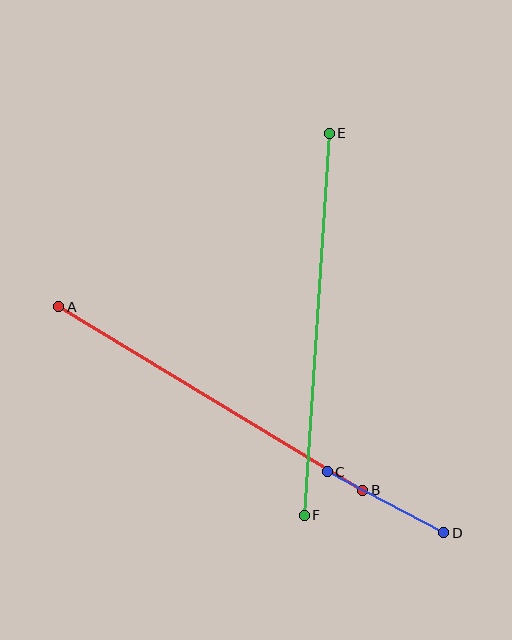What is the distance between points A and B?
The distance is approximately 355 pixels.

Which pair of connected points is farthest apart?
Points E and F are farthest apart.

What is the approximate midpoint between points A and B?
The midpoint is at approximately (211, 398) pixels.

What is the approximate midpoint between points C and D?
The midpoint is at approximately (386, 502) pixels.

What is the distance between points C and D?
The distance is approximately 131 pixels.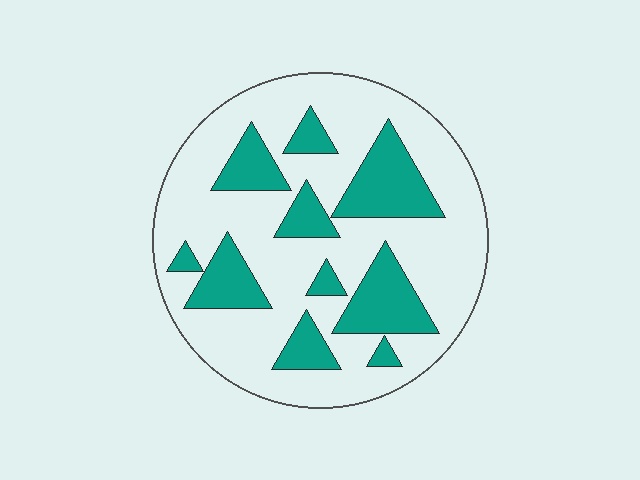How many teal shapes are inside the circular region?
10.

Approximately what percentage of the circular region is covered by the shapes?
Approximately 30%.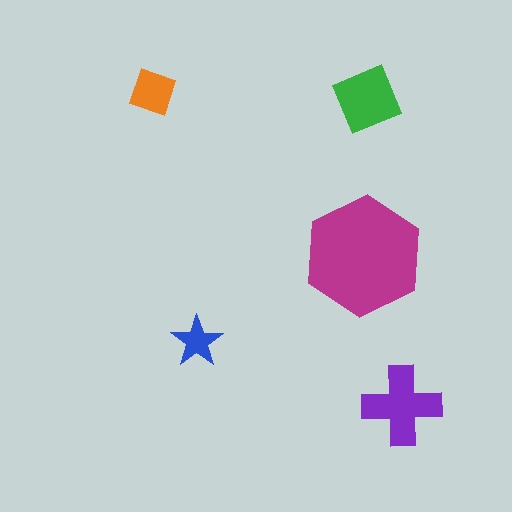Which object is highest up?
The orange square is topmost.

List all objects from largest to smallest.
The magenta hexagon, the purple cross, the green diamond, the orange square, the blue star.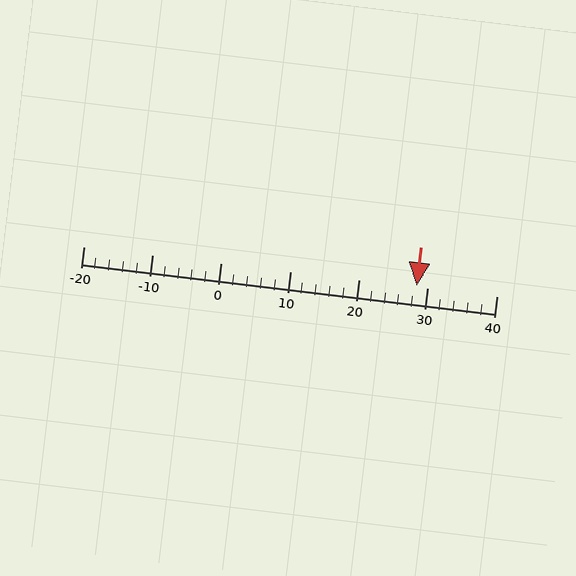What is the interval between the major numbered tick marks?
The major tick marks are spaced 10 units apart.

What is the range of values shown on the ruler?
The ruler shows values from -20 to 40.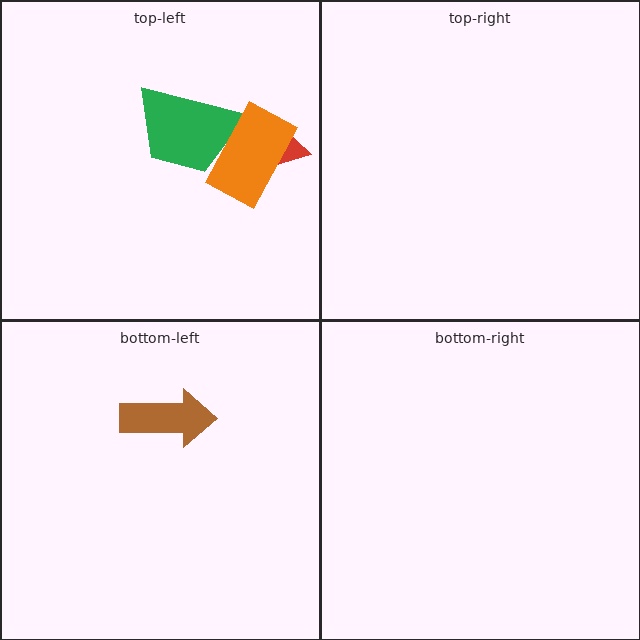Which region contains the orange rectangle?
The top-left region.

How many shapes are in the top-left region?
3.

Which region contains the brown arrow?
The bottom-left region.